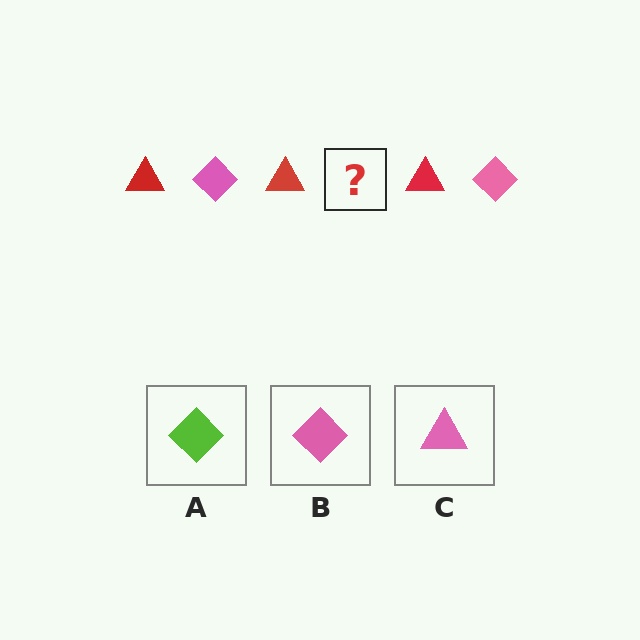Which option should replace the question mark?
Option B.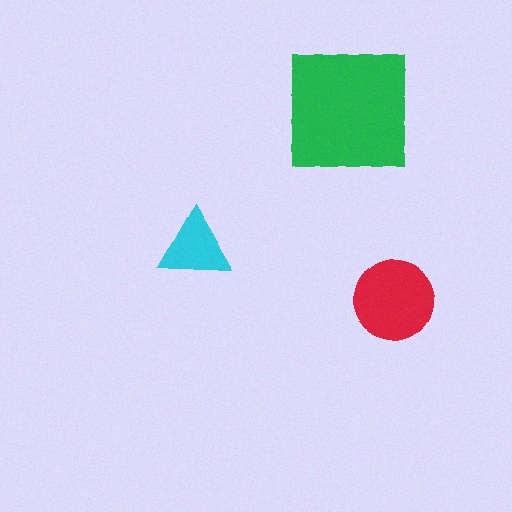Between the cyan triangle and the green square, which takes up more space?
The green square.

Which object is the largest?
The green square.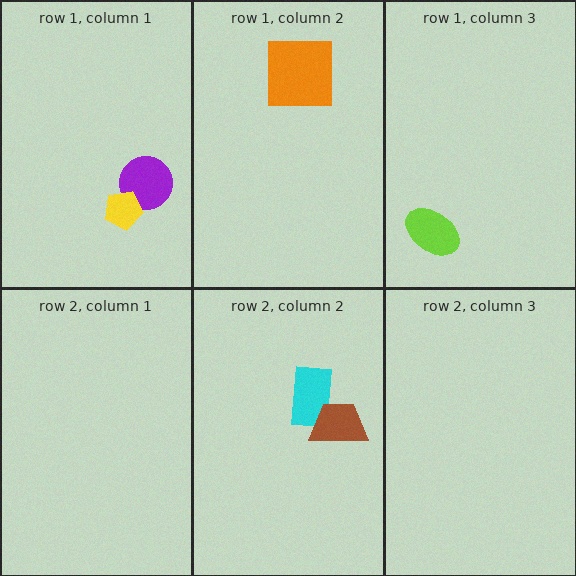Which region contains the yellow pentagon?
The row 1, column 1 region.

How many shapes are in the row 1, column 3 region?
1.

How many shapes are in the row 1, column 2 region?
1.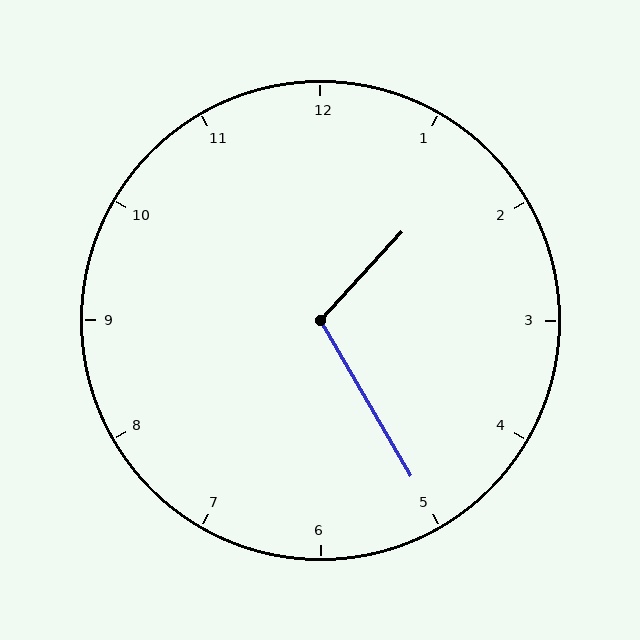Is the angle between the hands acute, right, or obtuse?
It is obtuse.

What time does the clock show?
1:25.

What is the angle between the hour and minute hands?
Approximately 108 degrees.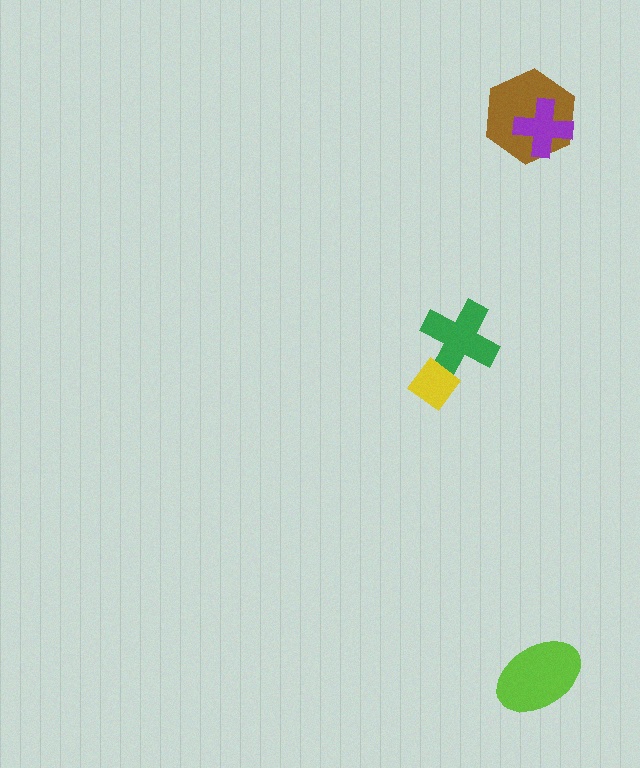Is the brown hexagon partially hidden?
Yes, it is partially covered by another shape.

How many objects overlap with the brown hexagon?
1 object overlaps with the brown hexagon.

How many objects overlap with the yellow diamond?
1 object overlaps with the yellow diamond.